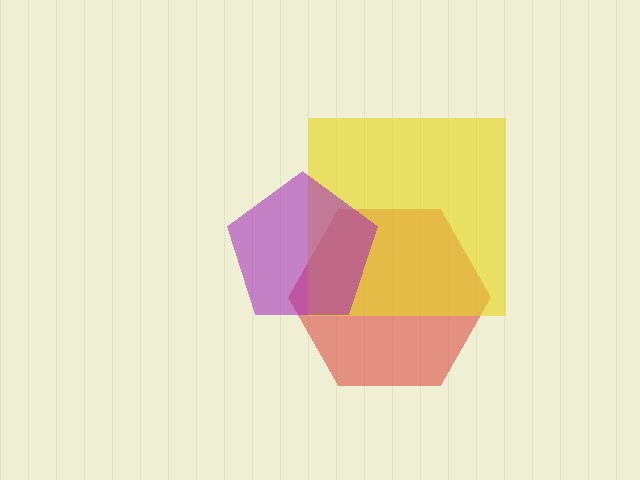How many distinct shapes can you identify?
There are 3 distinct shapes: a red hexagon, a yellow square, a purple pentagon.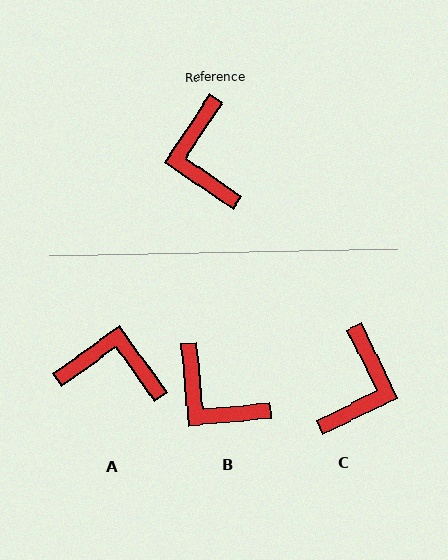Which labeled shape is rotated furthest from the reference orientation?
C, about 150 degrees away.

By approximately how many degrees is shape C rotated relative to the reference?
Approximately 150 degrees counter-clockwise.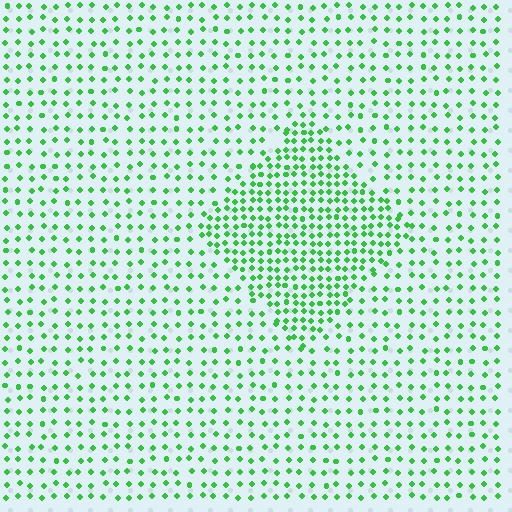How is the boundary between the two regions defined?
The boundary is defined by a change in element density (approximately 2.1x ratio). All elements are the same color, size, and shape.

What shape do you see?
I see a diamond.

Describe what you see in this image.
The image contains small green elements arranged at two different densities. A diamond-shaped region is visible where the elements are more densely packed than the surrounding area.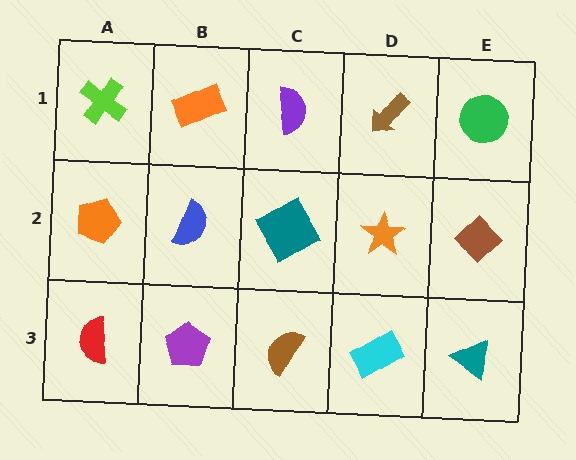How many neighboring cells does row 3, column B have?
3.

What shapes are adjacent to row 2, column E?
A green circle (row 1, column E), a teal triangle (row 3, column E), an orange star (row 2, column D).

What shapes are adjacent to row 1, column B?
A blue semicircle (row 2, column B), a lime cross (row 1, column A), a purple semicircle (row 1, column C).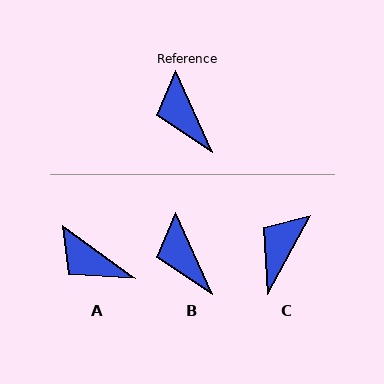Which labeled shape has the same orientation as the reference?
B.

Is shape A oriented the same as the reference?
No, it is off by about 30 degrees.